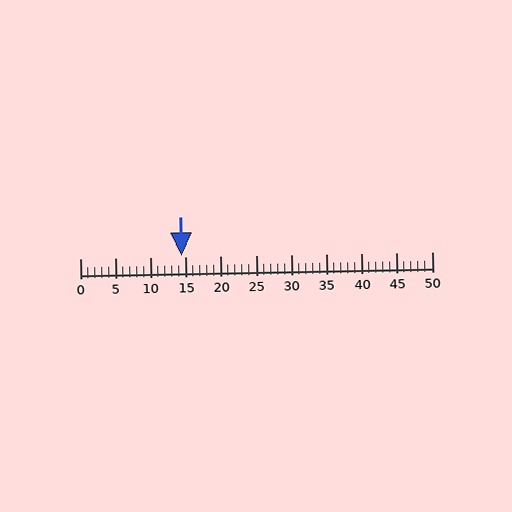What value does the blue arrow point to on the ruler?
The blue arrow points to approximately 14.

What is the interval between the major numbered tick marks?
The major tick marks are spaced 5 units apart.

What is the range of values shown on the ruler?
The ruler shows values from 0 to 50.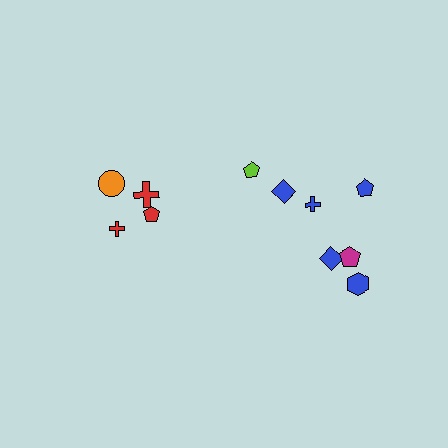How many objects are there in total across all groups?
There are 11 objects.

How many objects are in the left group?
There are 4 objects.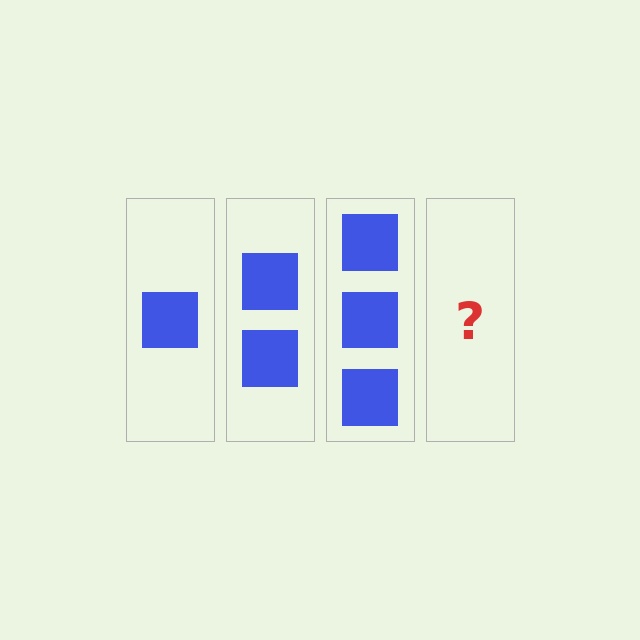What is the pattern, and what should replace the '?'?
The pattern is that each step adds one more square. The '?' should be 4 squares.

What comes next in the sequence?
The next element should be 4 squares.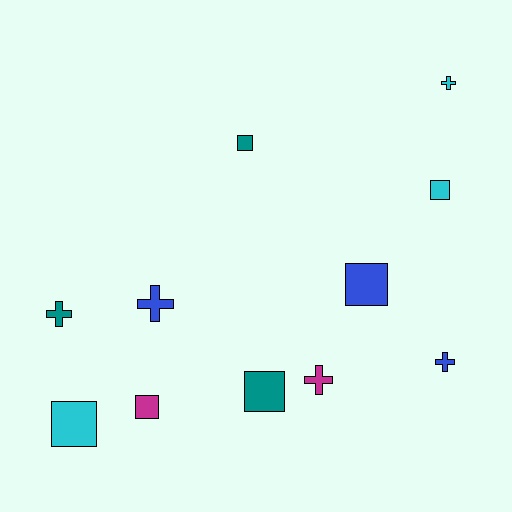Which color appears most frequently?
Cyan, with 3 objects.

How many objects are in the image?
There are 11 objects.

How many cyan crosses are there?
There is 1 cyan cross.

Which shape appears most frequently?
Square, with 6 objects.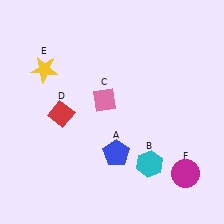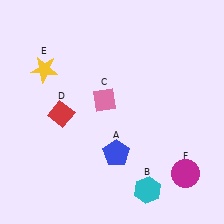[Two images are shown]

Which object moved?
The cyan hexagon (B) moved down.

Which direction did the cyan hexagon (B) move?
The cyan hexagon (B) moved down.